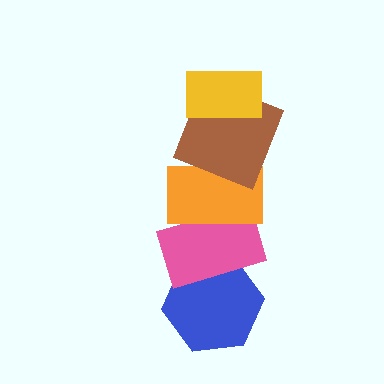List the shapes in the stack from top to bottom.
From top to bottom: the yellow rectangle, the brown square, the orange rectangle, the pink rectangle, the blue hexagon.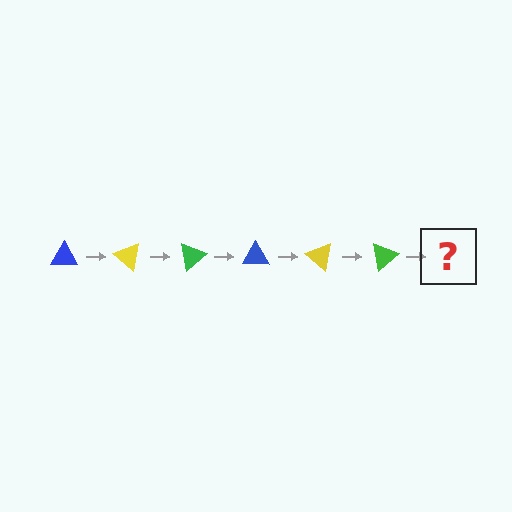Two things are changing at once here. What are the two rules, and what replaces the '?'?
The two rules are that it rotates 40 degrees each step and the color cycles through blue, yellow, and green. The '?' should be a blue triangle, rotated 240 degrees from the start.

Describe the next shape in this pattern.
It should be a blue triangle, rotated 240 degrees from the start.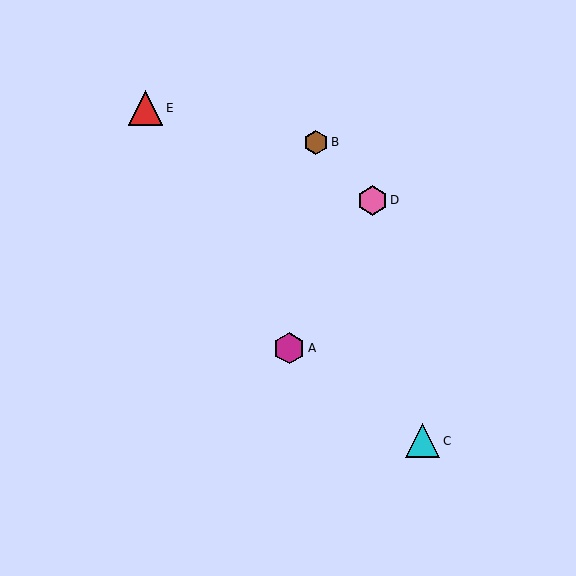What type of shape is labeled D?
Shape D is a pink hexagon.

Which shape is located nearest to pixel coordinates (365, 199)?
The pink hexagon (labeled D) at (372, 200) is nearest to that location.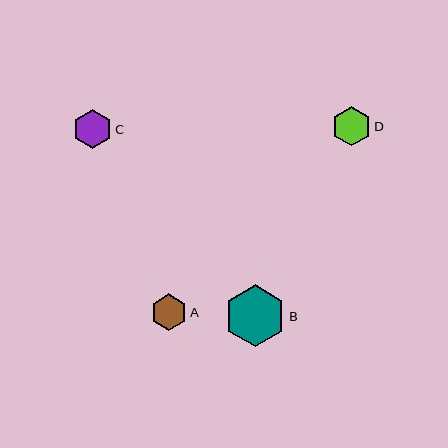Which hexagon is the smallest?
Hexagon A is the smallest with a size of approximately 36 pixels.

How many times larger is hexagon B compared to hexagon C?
Hexagon B is approximately 1.6 times the size of hexagon C.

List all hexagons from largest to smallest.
From largest to smallest: B, D, C, A.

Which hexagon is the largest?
Hexagon B is the largest with a size of approximately 62 pixels.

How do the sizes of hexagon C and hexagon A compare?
Hexagon C and hexagon A are approximately the same size.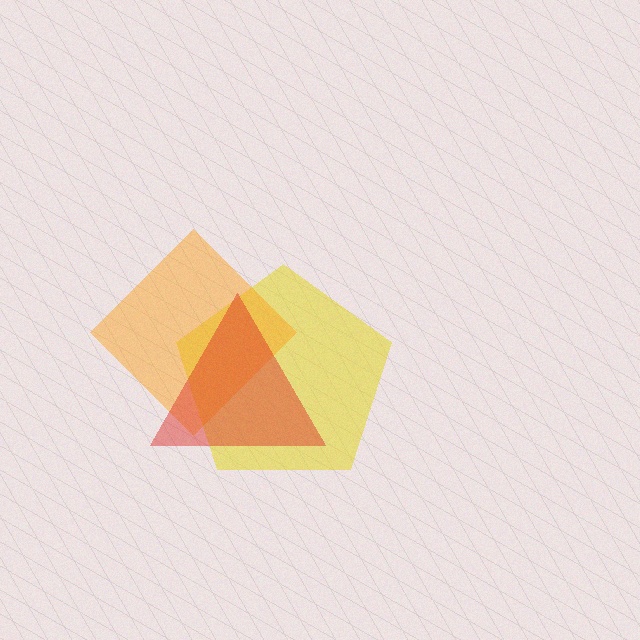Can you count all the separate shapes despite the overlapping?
Yes, there are 3 separate shapes.